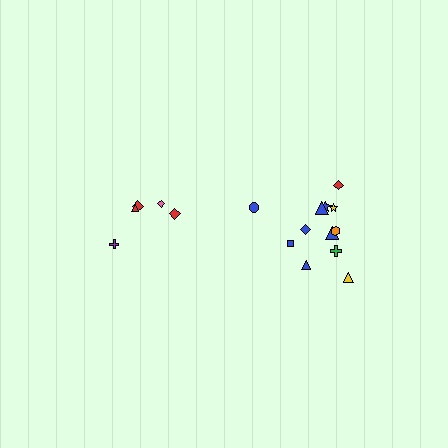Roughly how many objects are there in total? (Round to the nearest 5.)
Roughly 15 objects in total.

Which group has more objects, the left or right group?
The right group.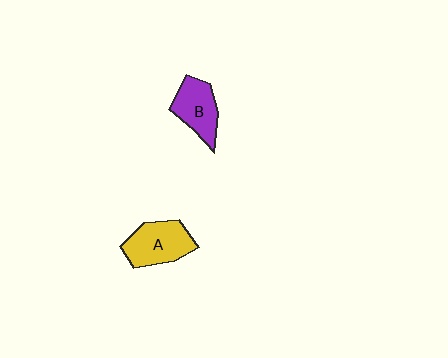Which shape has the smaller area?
Shape B (purple).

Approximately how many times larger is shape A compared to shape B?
Approximately 1.2 times.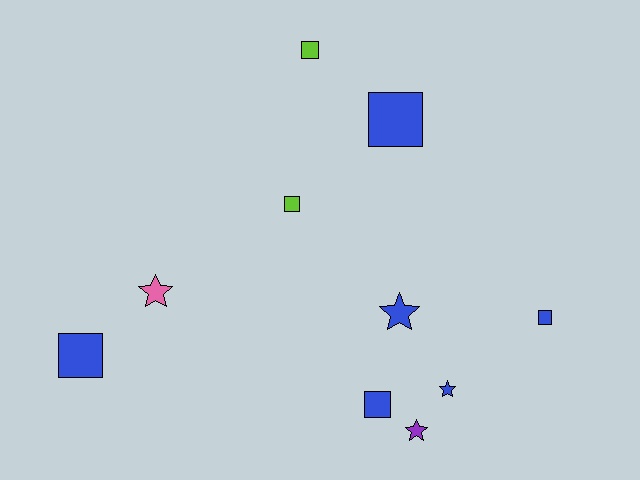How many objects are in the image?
There are 10 objects.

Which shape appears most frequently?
Square, with 6 objects.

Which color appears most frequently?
Blue, with 6 objects.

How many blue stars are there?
There are 2 blue stars.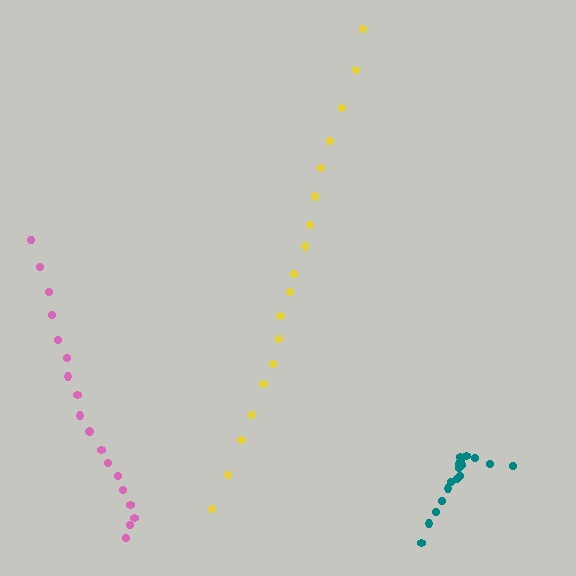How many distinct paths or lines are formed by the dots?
There are 3 distinct paths.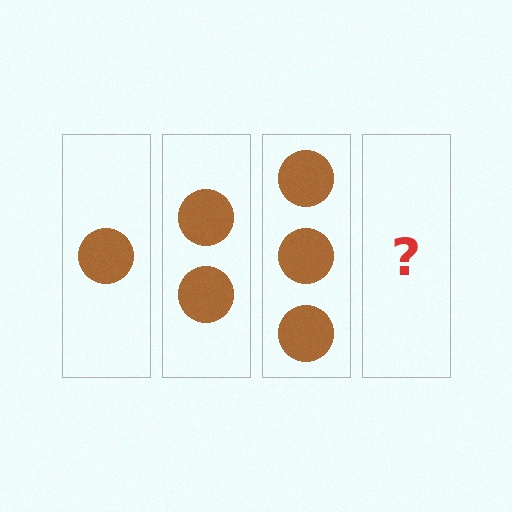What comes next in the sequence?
The next element should be 4 circles.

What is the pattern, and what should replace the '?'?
The pattern is that each step adds one more circle. The '?' should be 4 circles.